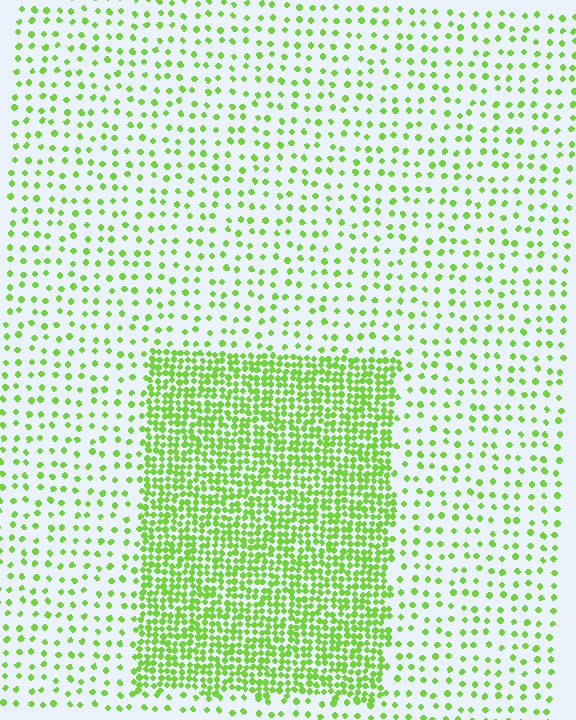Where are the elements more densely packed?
The elements are more densely packed inside the rectangle boundary.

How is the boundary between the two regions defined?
The boundary is defined by a change in element density (approximately 3.2x ratio). All elements are the same color, size, and shape.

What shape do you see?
I see a rectangle.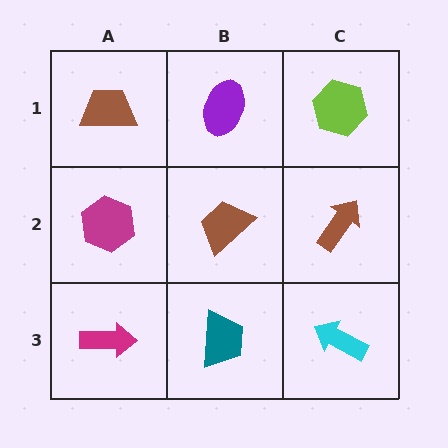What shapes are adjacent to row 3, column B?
A brown trapezoid (row 2, column B), a magenta arrow (row 3, column A), a cyan arrow (row 3, column C).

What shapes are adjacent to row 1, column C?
A brown arrow (row 2, column C), a purple ellipse (row 1, column B).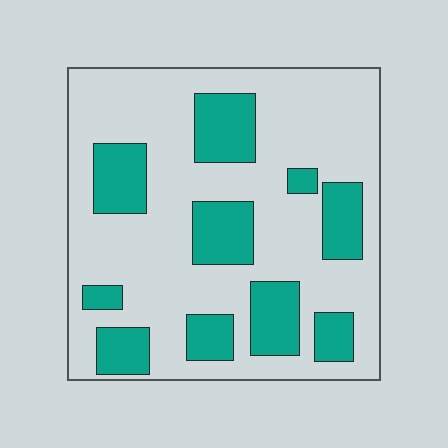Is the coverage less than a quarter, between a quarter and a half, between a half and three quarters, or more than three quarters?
Between a quarter and a half.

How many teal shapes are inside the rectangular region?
10.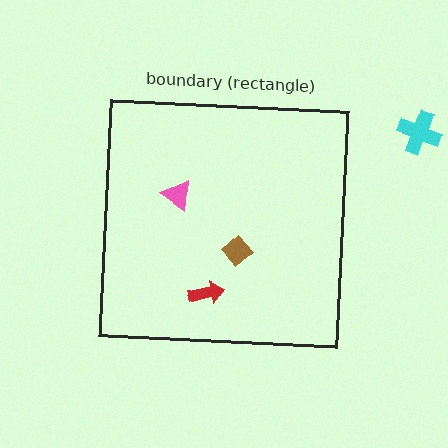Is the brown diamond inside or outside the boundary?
Inside.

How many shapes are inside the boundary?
3 inside, 1 outside.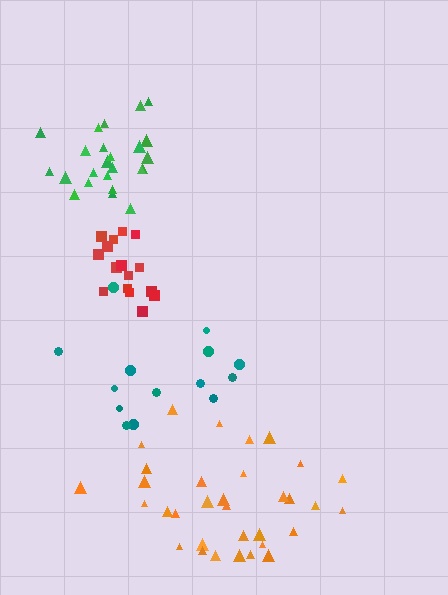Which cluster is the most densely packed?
Green.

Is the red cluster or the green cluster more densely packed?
Green.